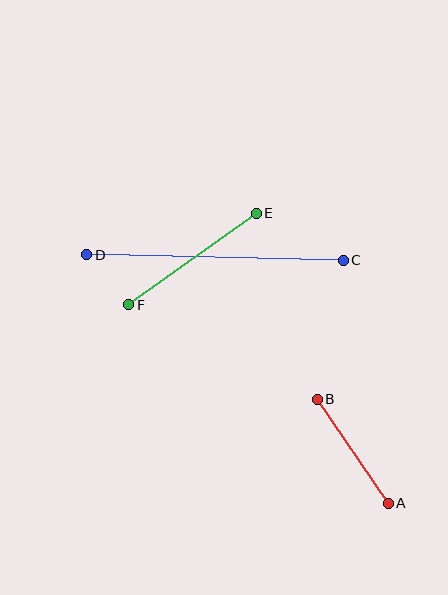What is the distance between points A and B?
The distance is approximately 126 pixels.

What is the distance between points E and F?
The distance is approximately 157 pixels.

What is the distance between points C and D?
The distance is approximately 257 pixels.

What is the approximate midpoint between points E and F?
The midpoint is at approximately (192, 259) pixels.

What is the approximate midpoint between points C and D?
The midpoint is at approximately (215, 258) pixels.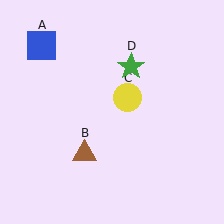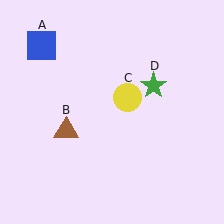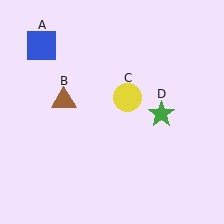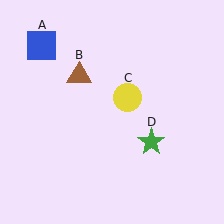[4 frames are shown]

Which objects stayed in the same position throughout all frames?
Blue square (object A) and yellow circle (object C) remained stationary.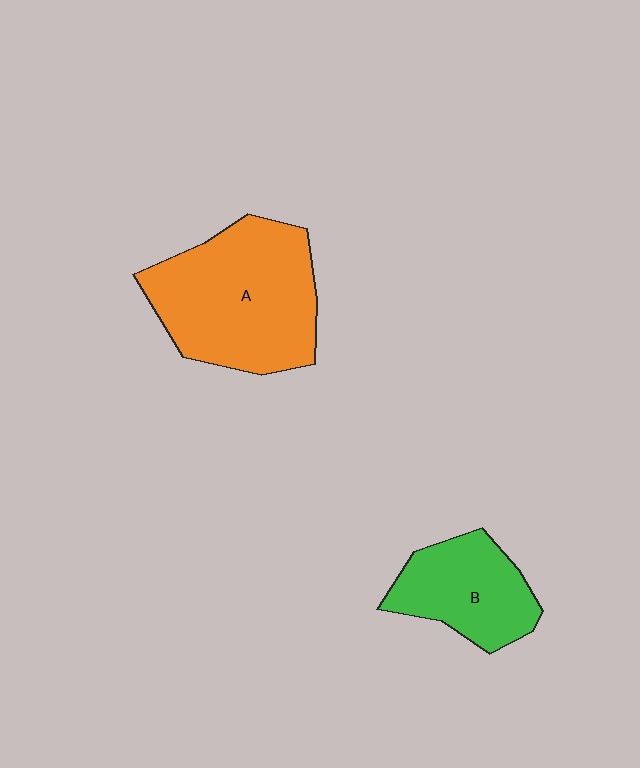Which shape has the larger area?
Shape A (orange).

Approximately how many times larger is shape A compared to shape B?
Approximately 1.8 times.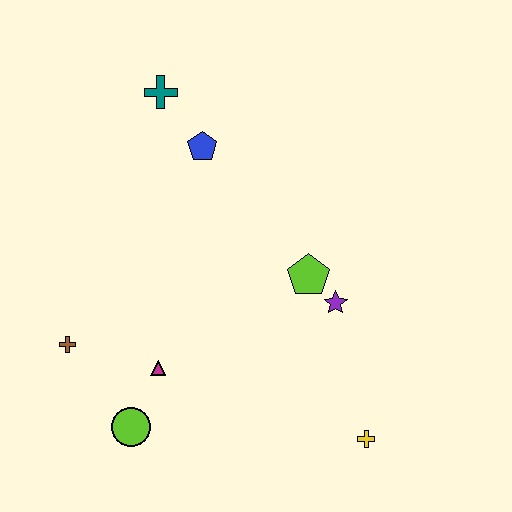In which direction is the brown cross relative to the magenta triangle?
The brown cross is to the left of the magenta triangle.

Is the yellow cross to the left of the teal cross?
No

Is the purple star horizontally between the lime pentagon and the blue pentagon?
No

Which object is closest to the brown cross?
The magenta triangle is closest to the brown cross.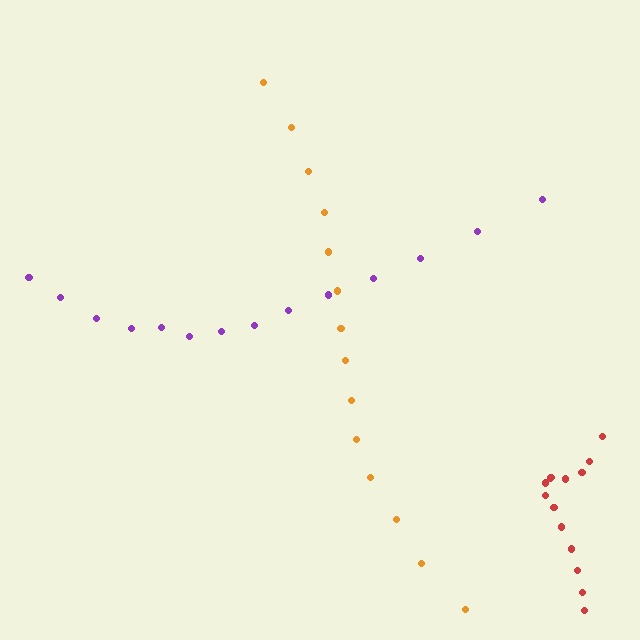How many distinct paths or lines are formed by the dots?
There are 3 distinct paths.